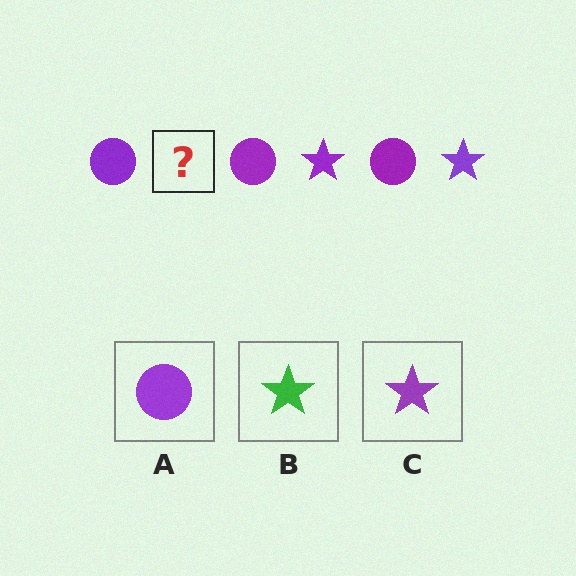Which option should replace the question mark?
Option C.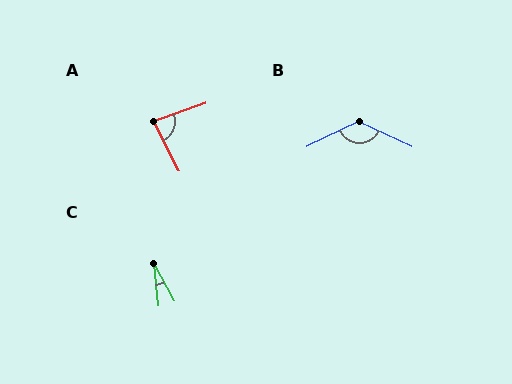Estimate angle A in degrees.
Approximately 83 degrees.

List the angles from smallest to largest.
C (24°), A (83°), B (129°).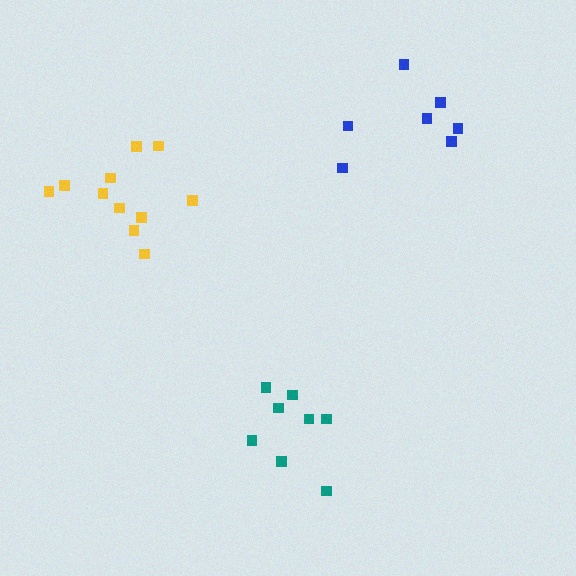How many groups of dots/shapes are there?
There are 3 groups.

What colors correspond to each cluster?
The clusters are colored: teal, yellow, blue.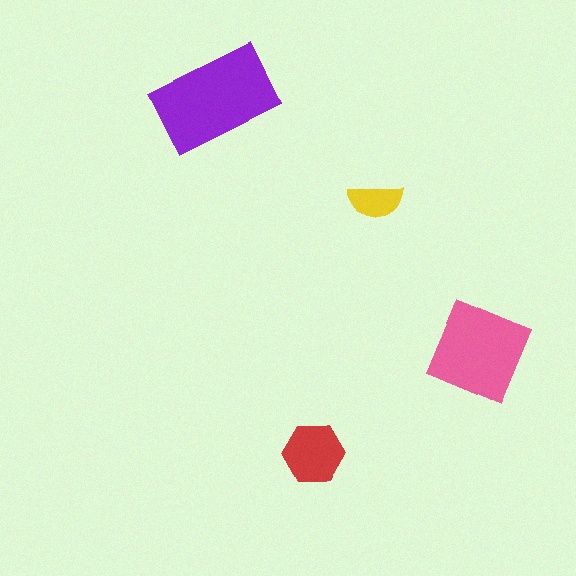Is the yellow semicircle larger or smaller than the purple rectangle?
Smaller.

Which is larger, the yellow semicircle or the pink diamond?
The pink diamond.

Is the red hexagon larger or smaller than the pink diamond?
Smaller.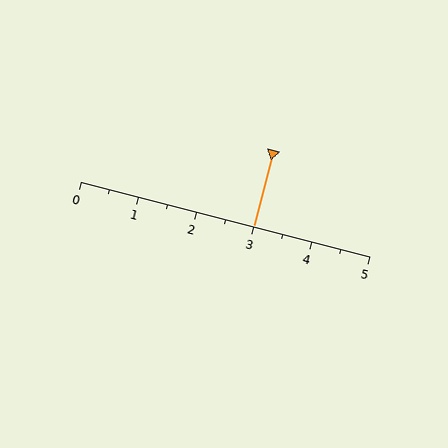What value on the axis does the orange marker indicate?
The marker indicates approximately 3.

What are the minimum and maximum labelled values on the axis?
The axis runs from 0 to 5.